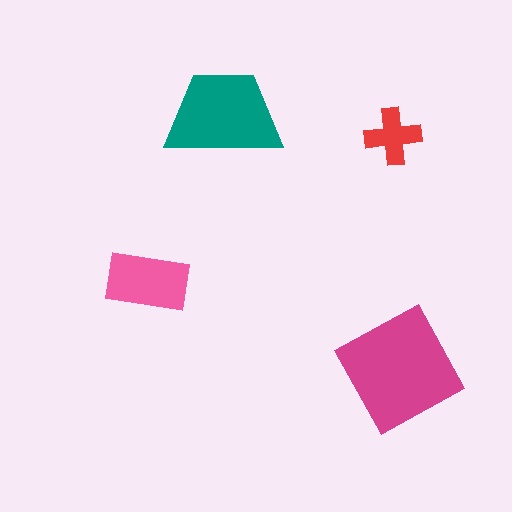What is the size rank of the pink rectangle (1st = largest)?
3rd.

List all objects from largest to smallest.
The magenta square, the teal trapezoid, the pink rectangle, the red cross.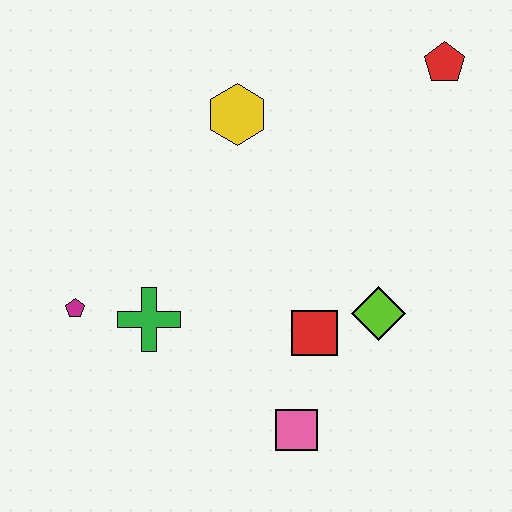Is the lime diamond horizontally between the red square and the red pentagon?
Yes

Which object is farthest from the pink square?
The red pentagon is farthest from the pink square.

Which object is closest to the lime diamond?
The red square is closest to the lime diamond.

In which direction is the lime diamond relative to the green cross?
The lime diamond is to the right of the green cross.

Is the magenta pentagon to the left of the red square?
Yes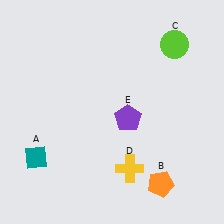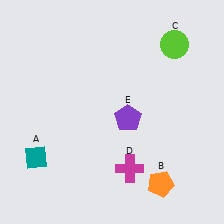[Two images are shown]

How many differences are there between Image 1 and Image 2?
There is 1 difference between the two images.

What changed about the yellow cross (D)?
In Image 1, D is yellow. In Image 2, it changed to magenta.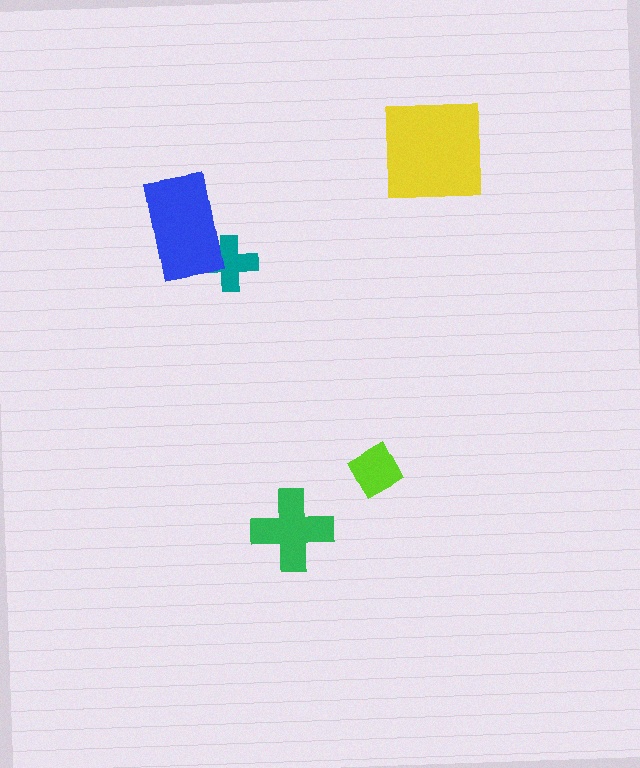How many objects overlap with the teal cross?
1 object overlaps with the teal cross.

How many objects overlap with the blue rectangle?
1 object overlaps with the blue rectangle.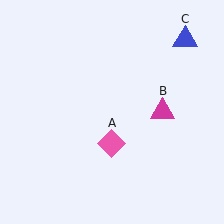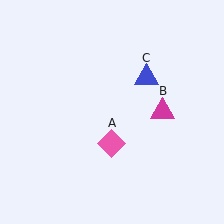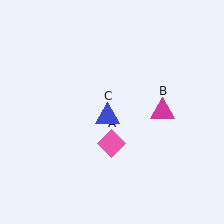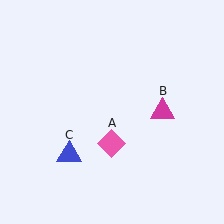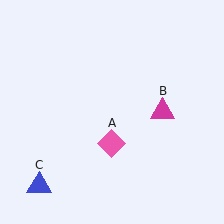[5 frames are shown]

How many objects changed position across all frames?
1 object changed position: blue triangle (object C).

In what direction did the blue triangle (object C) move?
The blue triangle (object C) moved down and to the left.